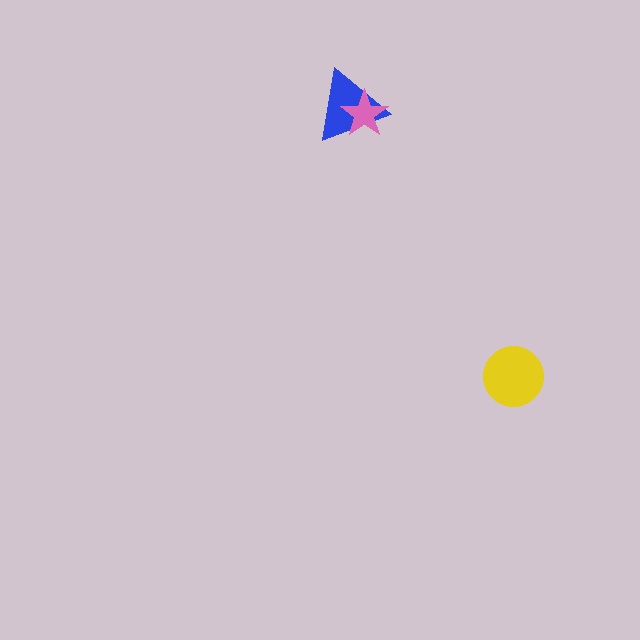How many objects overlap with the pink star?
1 object overlaps with the pink star.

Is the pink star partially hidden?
No, no other shape covers it.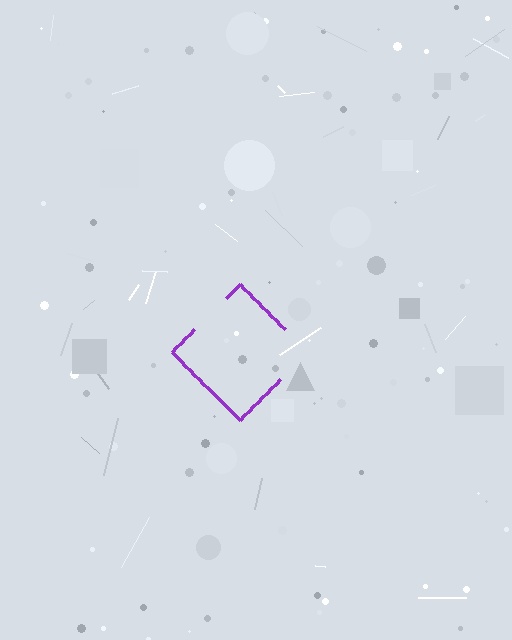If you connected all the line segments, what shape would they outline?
They would outline a diamond.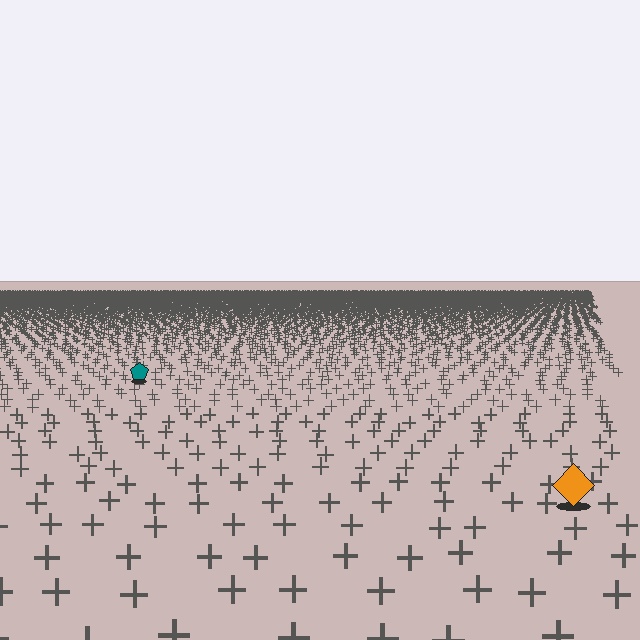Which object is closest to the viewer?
The orange diamond is closest. The texture marks near it are larger and more spread out.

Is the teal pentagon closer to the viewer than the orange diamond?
No. The orange diamond is closer — you can tell from the texture gradient: the ground texture is coarser near it.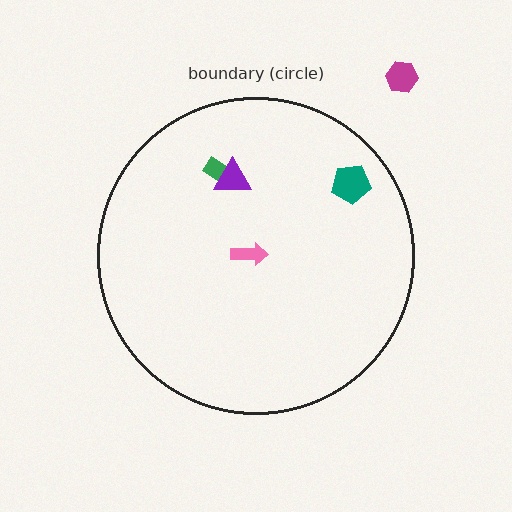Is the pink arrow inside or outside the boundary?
Inside.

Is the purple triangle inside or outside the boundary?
Inside.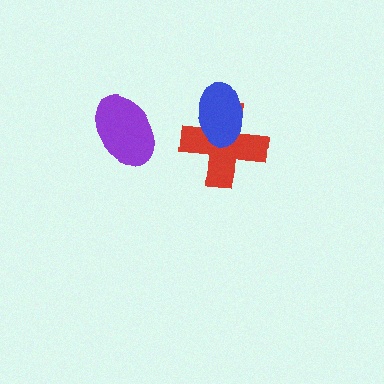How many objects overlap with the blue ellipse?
1 object overlaps with the blue ellipse.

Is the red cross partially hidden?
Yes, it is partially covered by another shape.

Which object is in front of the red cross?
The blue ellipse is in front of the red cross.